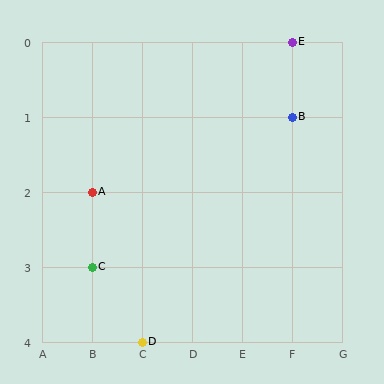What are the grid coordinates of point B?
Point B is at grid coordinates (F, 1).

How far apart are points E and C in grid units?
Points E and C are 4 columns and 3 rows apart (about 5.0 grid units diagonally).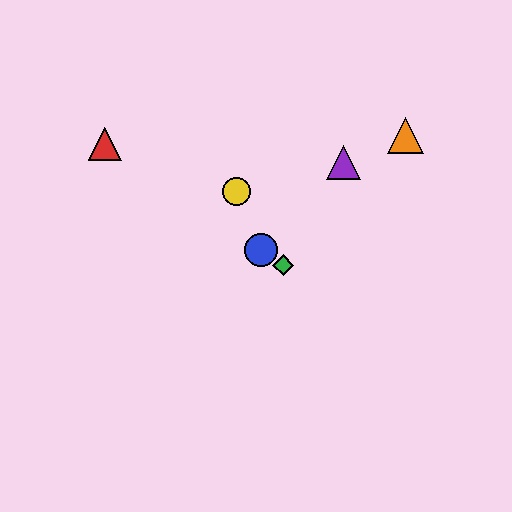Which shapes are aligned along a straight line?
The red triangle, the blue circle, the green diamond are aligned along a straight line.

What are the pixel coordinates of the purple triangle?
The purple triangle is at (344, 163).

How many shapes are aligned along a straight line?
3 shapes (the red triangle, the blue circle, the green diamond) are aligned along a straight line.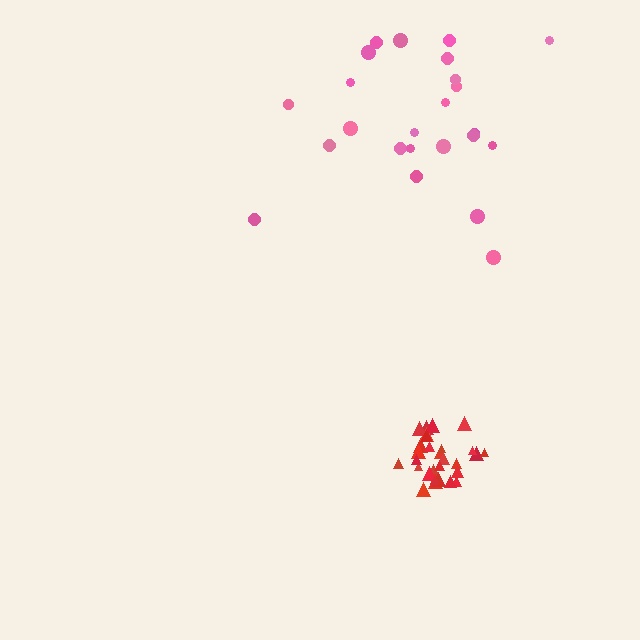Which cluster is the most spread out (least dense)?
Pink.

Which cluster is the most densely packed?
Red.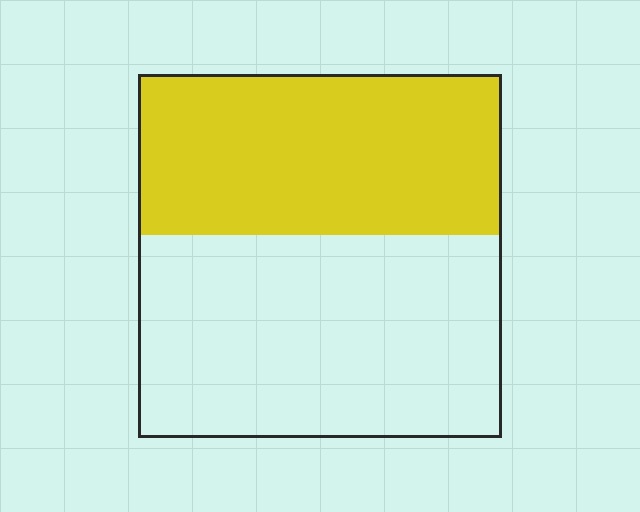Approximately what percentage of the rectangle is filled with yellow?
Approximately 45%.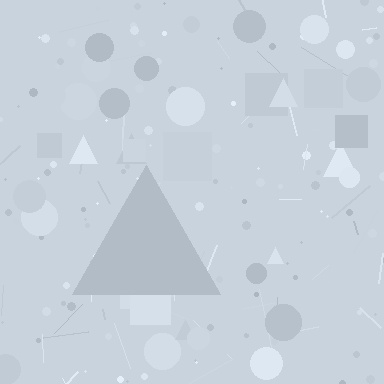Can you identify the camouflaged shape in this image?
The camouflaged shape is a triangle.